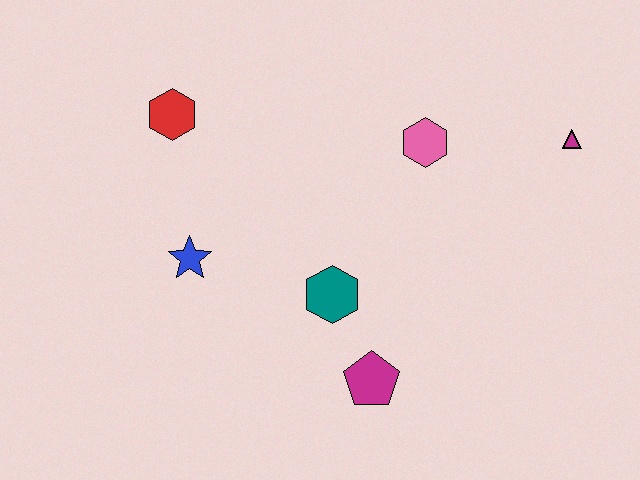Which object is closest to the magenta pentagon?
The teal hexagon is closest to the magenta pentagon.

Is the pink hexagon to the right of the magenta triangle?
No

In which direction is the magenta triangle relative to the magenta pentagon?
The magenta triangle is above the magenta pentagon.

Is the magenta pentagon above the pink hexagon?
No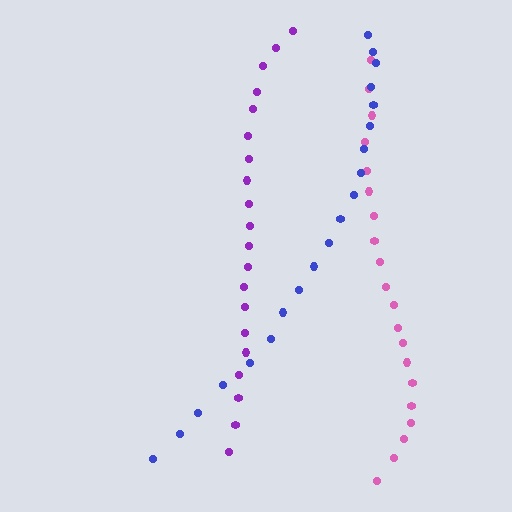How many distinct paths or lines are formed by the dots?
There are 3 distinct paths.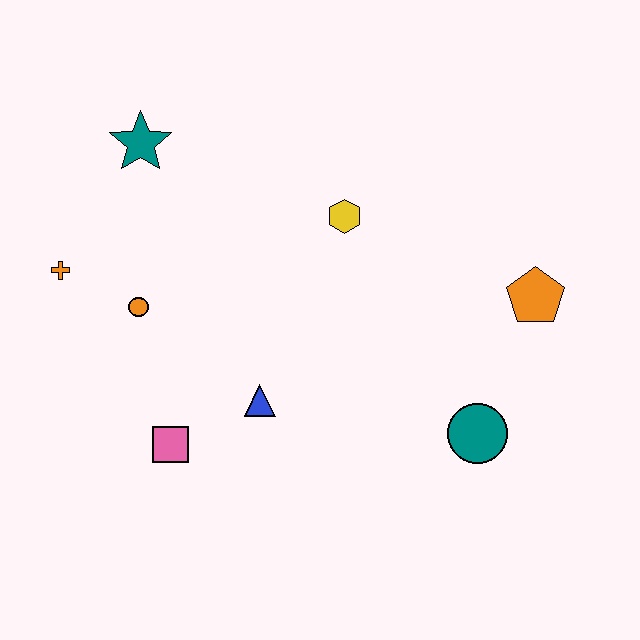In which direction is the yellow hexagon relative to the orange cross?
The yellow hexagon is to the right of the orange cross.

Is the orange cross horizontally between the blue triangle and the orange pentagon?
No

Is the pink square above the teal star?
No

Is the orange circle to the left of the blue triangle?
Yes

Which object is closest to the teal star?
The orange cross is closest to the teal star.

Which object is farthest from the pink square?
The orange pentagon is farthest from the pink square.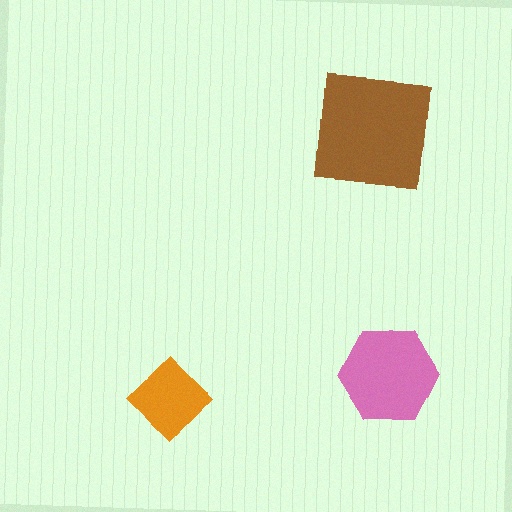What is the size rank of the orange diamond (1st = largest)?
3rd.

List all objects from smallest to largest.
The orange diamond, the pink hexagon, the brown square.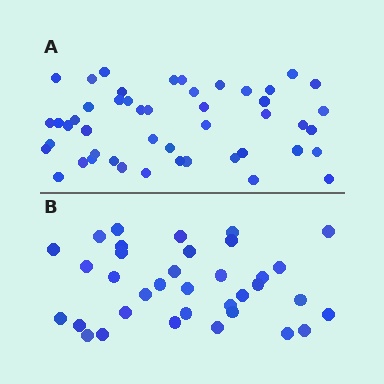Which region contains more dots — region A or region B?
Region A (the top region) has more dots.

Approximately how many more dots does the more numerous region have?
Region A has approximately 15 more dots than region B.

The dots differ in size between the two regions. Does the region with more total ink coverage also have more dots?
No. Region B has more total ink coverage because its dots are larger, but region A actually contains more individual dots. Total area can be misleading — the number of items is what matters here.